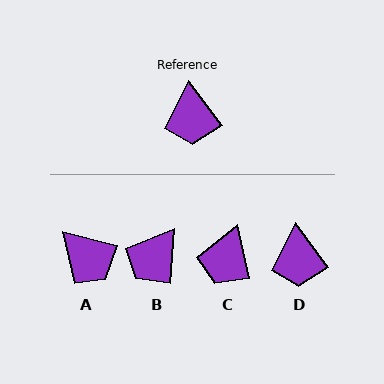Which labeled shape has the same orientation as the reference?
D.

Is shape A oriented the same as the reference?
No, it is off by about 39 degrees.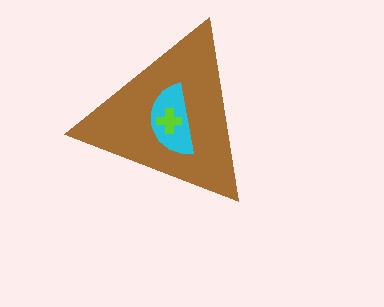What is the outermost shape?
The brown triangle.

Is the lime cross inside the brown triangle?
Yes.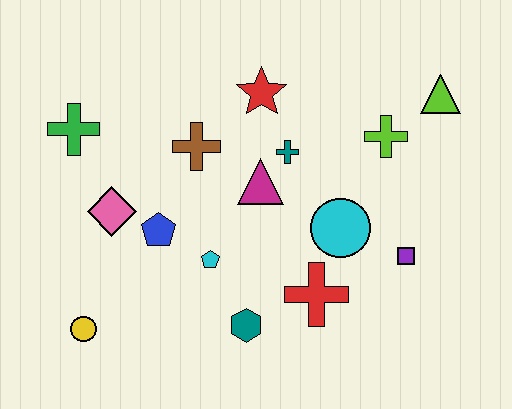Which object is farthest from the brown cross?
The lime triangle is farthest from the brown cross.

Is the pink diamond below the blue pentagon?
No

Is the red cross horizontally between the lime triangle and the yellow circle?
Yes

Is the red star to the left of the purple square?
Yes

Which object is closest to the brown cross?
The magenta triangle is closest to the brown cross.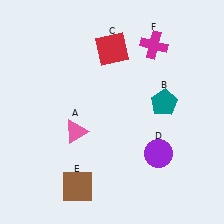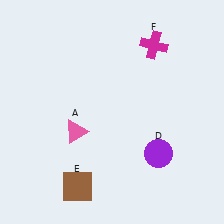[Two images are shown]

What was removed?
The red square (C), the teal pentagon (B) were removed in Image 2.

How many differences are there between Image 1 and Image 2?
There are 2 differences between the two images.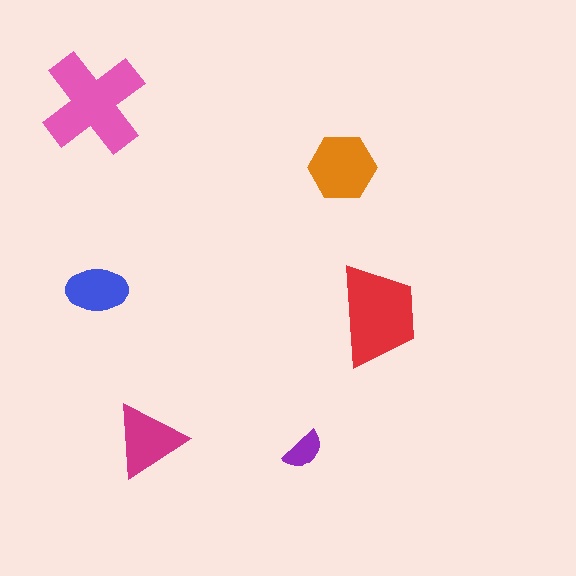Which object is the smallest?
The purple semicircle.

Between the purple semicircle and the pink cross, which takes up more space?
The pink cross.